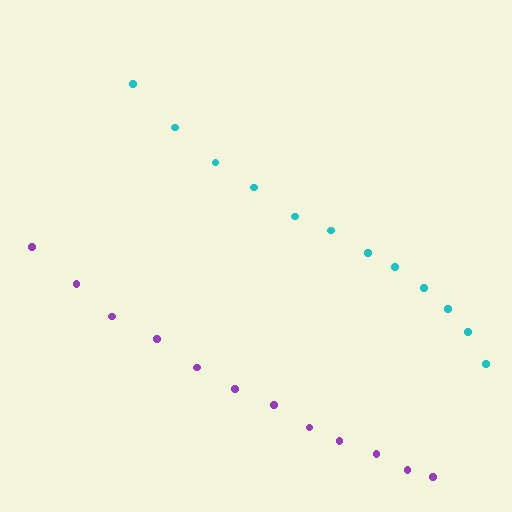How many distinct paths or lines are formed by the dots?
There are 2 distinct paths.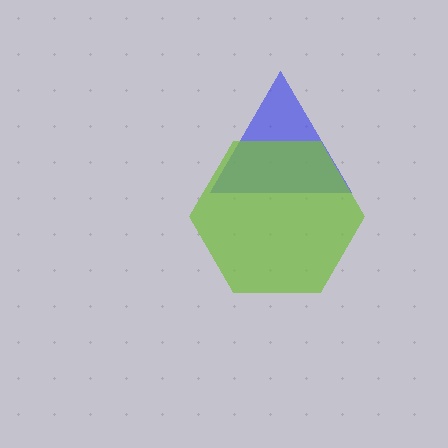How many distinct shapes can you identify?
There are 2 distinct shapes: a blue triangle, a lime hexagon.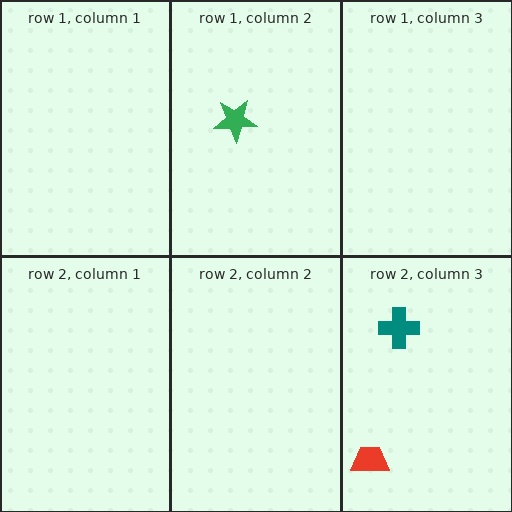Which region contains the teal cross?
The row 2, column 3 region.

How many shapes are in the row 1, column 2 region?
1.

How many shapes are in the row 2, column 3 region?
2.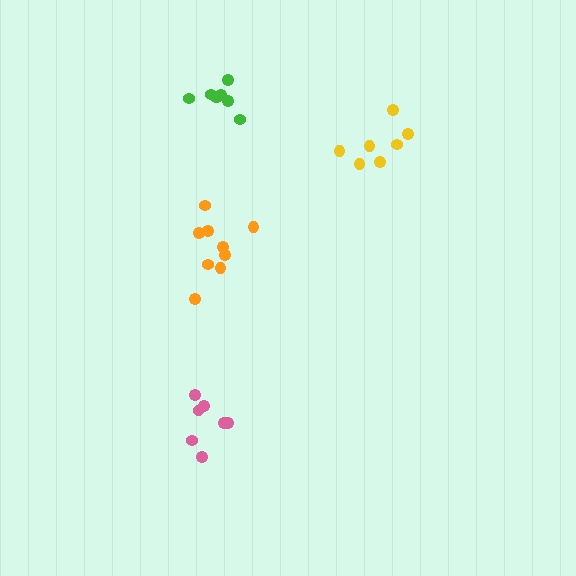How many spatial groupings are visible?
There are 4 spatial groupings.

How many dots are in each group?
Group 1: 9 dots, Group 2: 8 dots, Group 3: 7 dots, Group 4: 7 dots (31 total).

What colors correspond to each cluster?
The clusters are colored: orange, green, pink, yellow.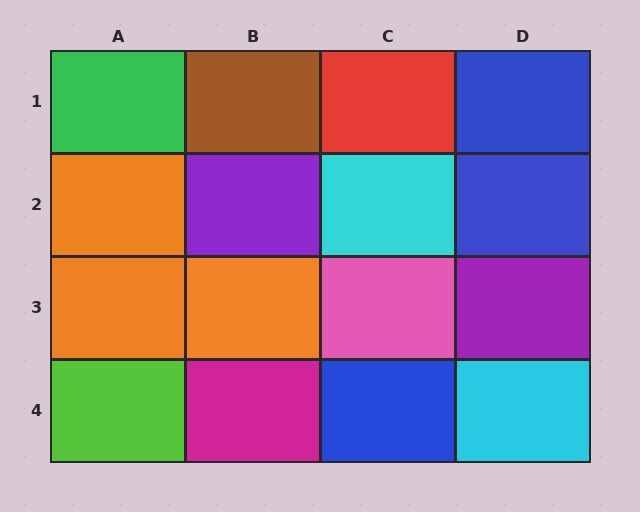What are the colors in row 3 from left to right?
Orange, orange, pink, purple.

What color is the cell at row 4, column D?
Cyan.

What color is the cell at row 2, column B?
Purple.